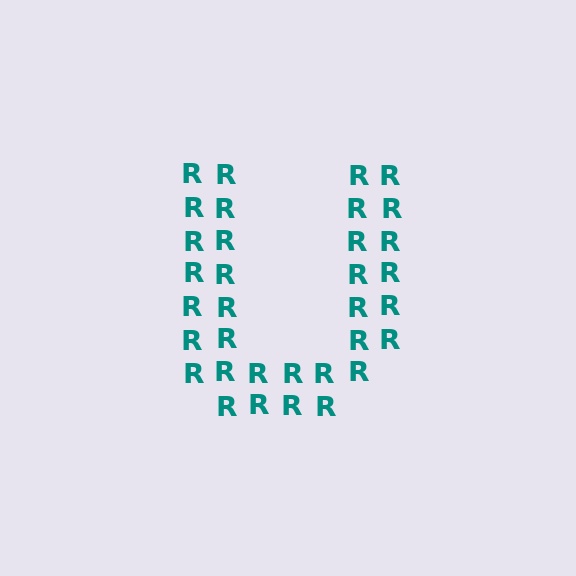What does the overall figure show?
The overall figure shows the letter U.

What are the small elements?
The small elements are letter R's.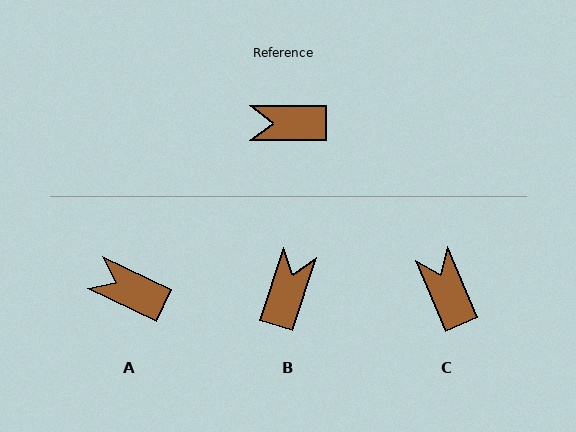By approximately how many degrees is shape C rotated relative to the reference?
Approximately 67 degrees clockwise.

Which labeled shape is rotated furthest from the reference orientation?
B, about 108 degrees away.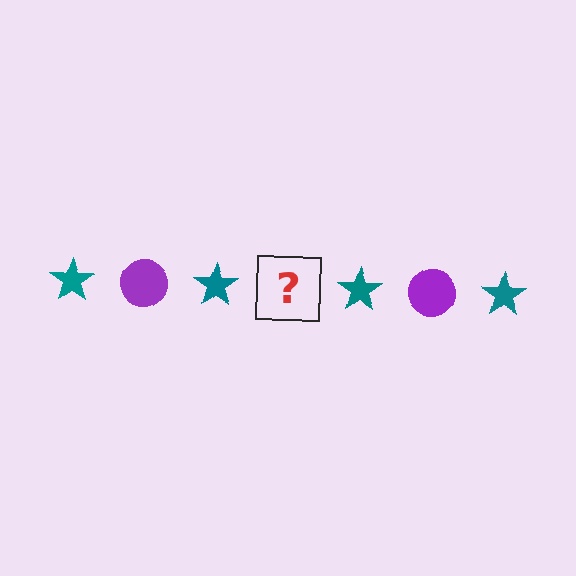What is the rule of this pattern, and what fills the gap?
The rule is that the pattern alternates between teal star and purple circle. The gap should be filled with a purple circle.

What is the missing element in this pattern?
The missing element is a purple circle.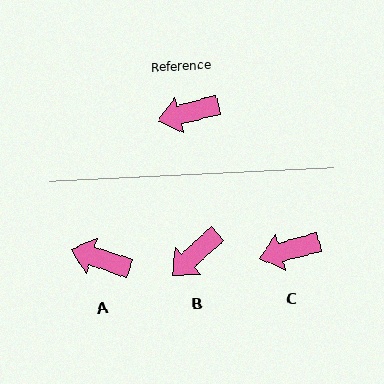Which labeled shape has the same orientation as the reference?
C.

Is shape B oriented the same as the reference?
No, it is off by about 28 degrees.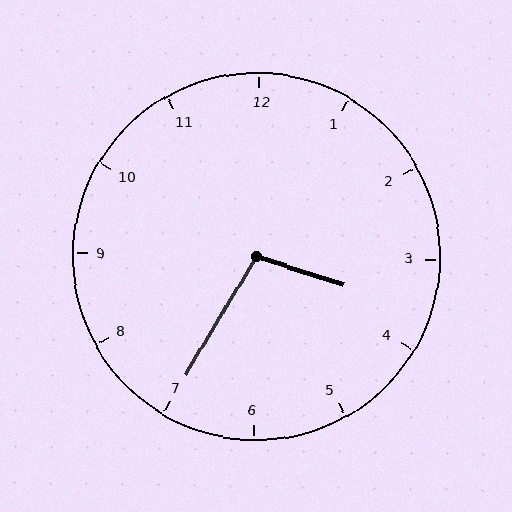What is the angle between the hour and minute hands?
Approximately 102 degrees.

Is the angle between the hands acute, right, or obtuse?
It is obtuse.